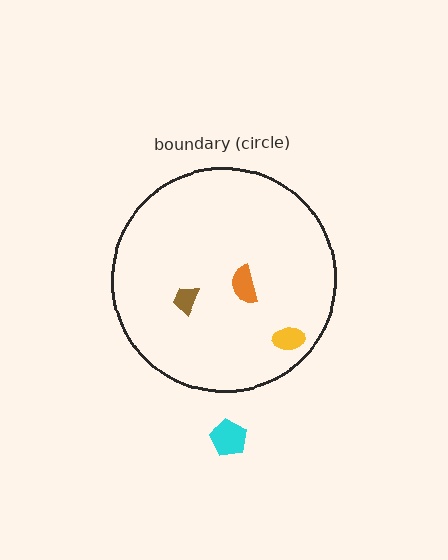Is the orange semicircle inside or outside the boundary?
Inside.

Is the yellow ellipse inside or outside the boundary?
Inside.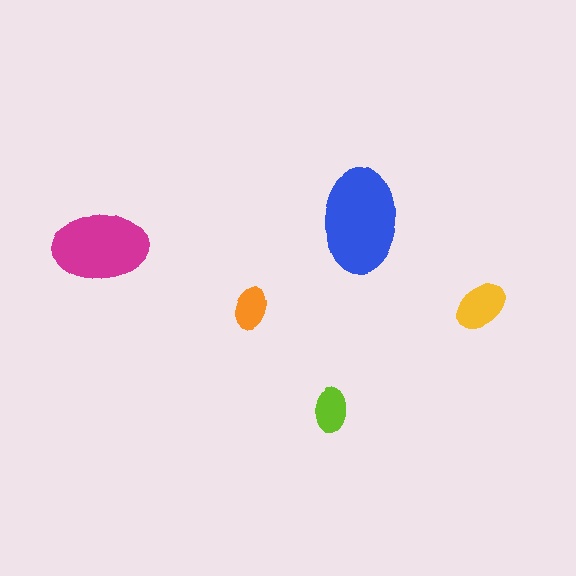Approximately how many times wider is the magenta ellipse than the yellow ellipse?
About 2 times wider.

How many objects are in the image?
There are 5 objects in the image.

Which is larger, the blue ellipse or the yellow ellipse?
The blue one.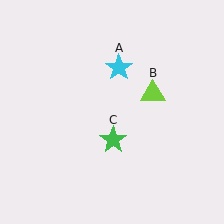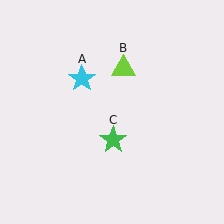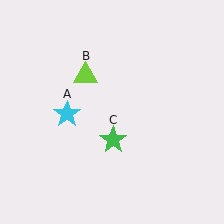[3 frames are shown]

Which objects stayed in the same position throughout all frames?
Green star (object C) remained stationary.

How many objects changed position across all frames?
2 objects changed position: cyan star (object A), lime triangle (object B).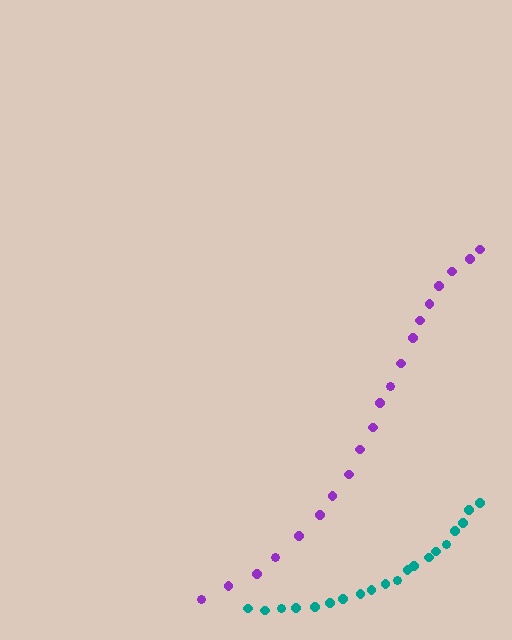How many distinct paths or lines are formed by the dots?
There are 2 distinct paths.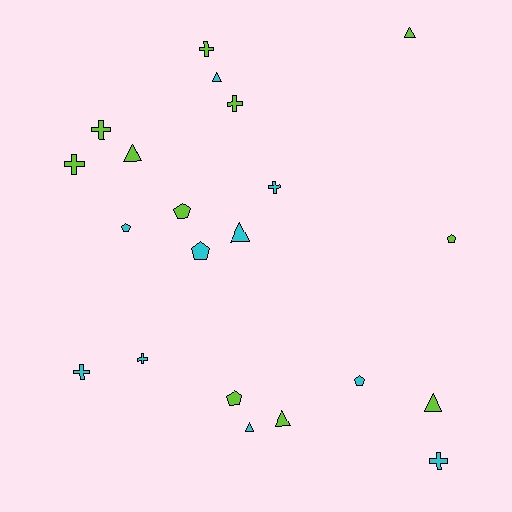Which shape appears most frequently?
Cross, with 8 objects.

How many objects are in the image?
There are 21 objects.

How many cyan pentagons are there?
There are 3 cyan pentagons.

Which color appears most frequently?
Lime, with 11 objects.